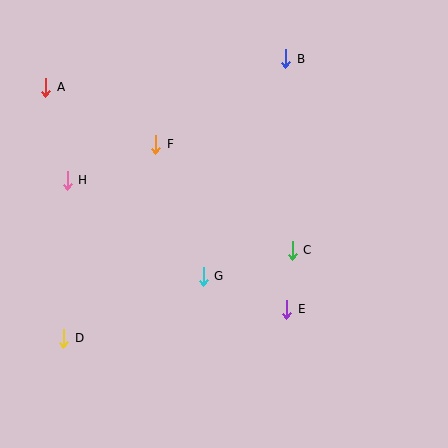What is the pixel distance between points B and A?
The distance between B and A is 242 pixels.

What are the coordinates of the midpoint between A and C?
The midpoint between A and C is at (169, 169).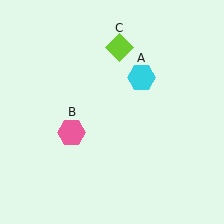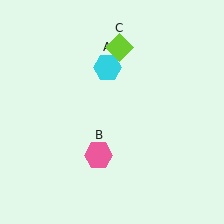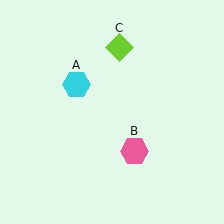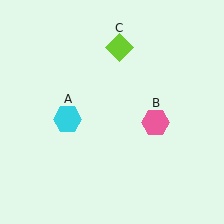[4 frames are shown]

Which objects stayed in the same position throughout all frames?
Lime diamond (object C) remained stationary.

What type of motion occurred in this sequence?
The cyan hexagon (object A), pink hexagon (object B) rotated counterclockwise around the center of the scene.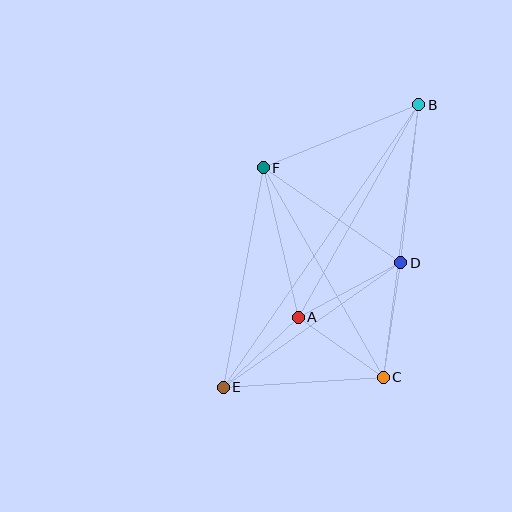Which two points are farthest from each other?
Points B and E are farthest from each other.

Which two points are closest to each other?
Points A and E are closest to each other.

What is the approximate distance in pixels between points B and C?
The distance between B and C is approximately 275 pixels.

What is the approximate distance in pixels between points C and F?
The distance between C and F is approximately 242 pixels.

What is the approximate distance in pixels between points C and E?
The distance between C and E is approximately 160 pixels.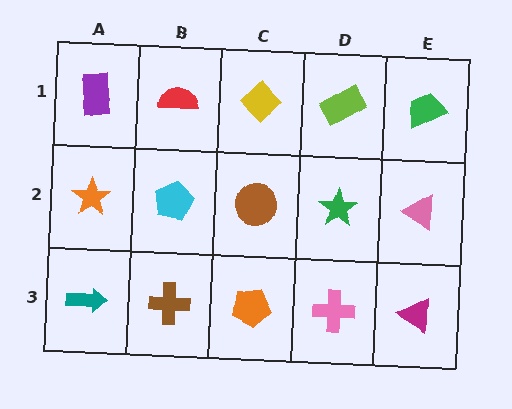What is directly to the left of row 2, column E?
A green star.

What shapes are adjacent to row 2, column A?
A purple rectangle (row 1, column A), a teal arrow (row 3, column A), a cyan pentagon (row 2, column B).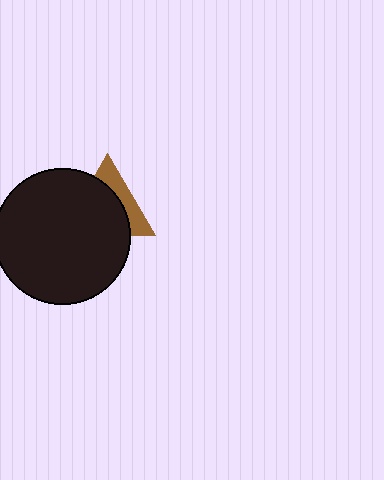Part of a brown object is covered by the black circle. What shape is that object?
It is a triangle.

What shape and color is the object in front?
The object in front is a black circle.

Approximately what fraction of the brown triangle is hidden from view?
Roughly 65% of the brown triangle is hidden behind the black circle.